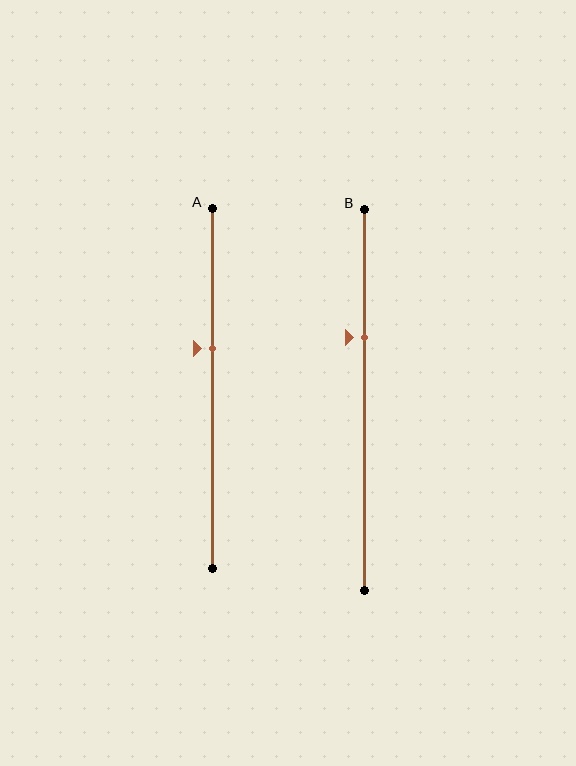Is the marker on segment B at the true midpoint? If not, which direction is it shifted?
No, the marker on segment B is shifted upward by about 17% of the segment length.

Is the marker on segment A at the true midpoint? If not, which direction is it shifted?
No, the marker on segment A is shifted upward by about 11% of the segment length.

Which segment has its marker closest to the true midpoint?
Segment A has its marker closest to the true midpoint.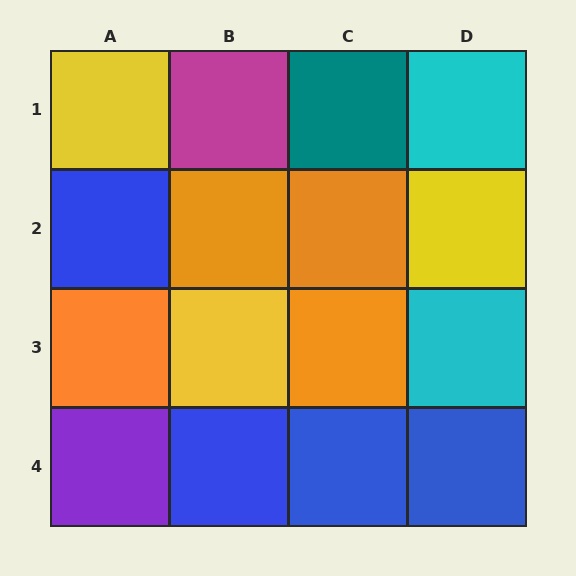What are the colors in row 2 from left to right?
Blue, orange, orange, yellow.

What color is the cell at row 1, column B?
Magenta.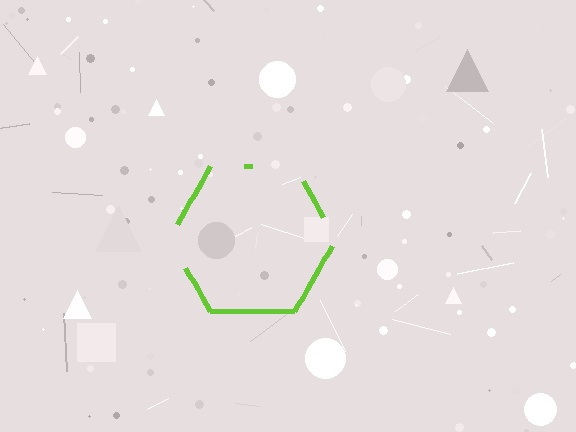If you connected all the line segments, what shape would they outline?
They would outline a hexagon.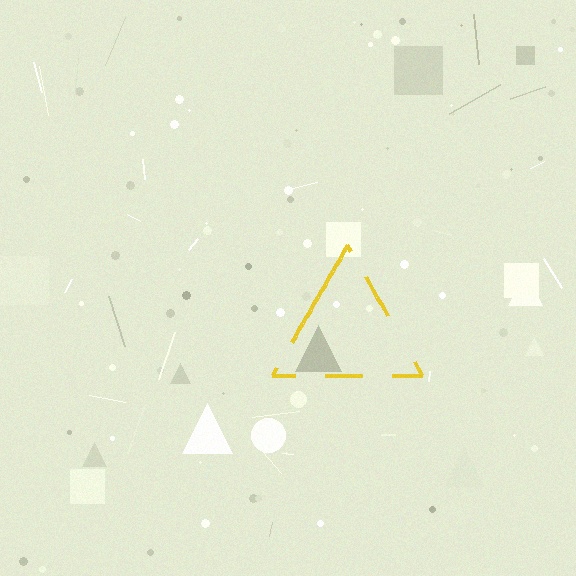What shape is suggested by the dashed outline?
The dashed outline suggests a triangle.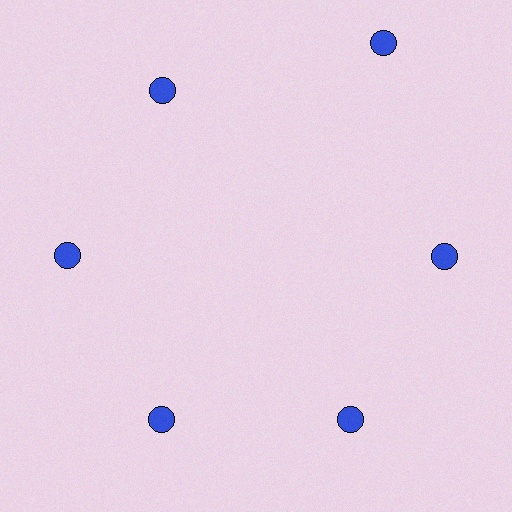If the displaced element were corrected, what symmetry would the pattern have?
It would have 6-fold rotational symmetry — the pattern would map onto itself every 60 degrees.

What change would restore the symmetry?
The symmetry would be restored by moving it inward, back onto the ring so that all 6 circles sit at equal angles and equal distance from the center.